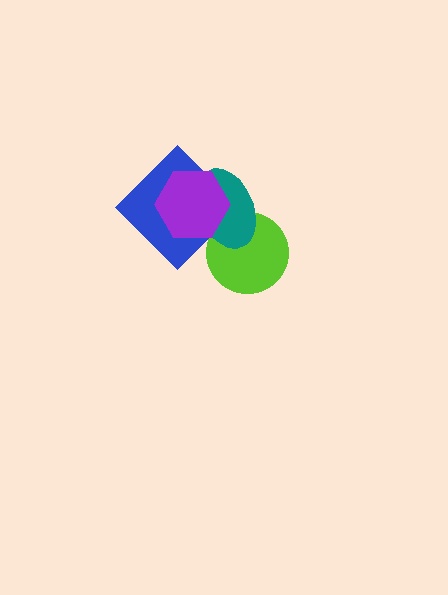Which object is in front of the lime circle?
The teal ellipse is in front of the lime circle.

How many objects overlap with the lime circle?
1 object overlaps with the lime circle.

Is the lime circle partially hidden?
Yes, it is partially covered by another shape.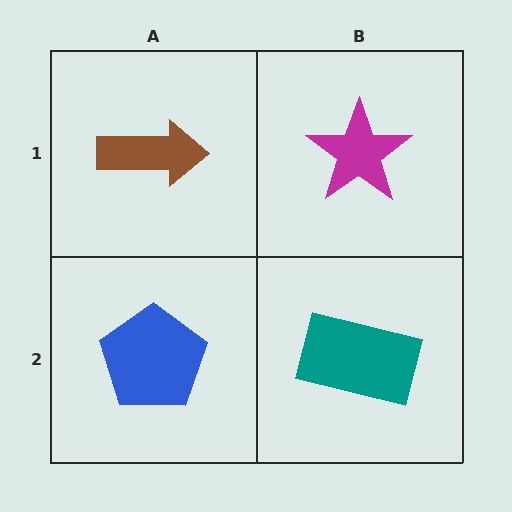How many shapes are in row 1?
2 shapes.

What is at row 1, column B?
A magenta star.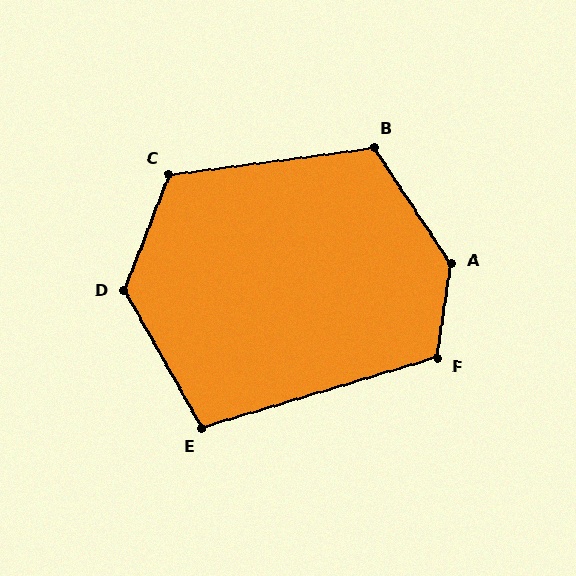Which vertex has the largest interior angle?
A, at approximately 138 degrees.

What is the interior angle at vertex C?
Approximately 119 degrees (obtuse).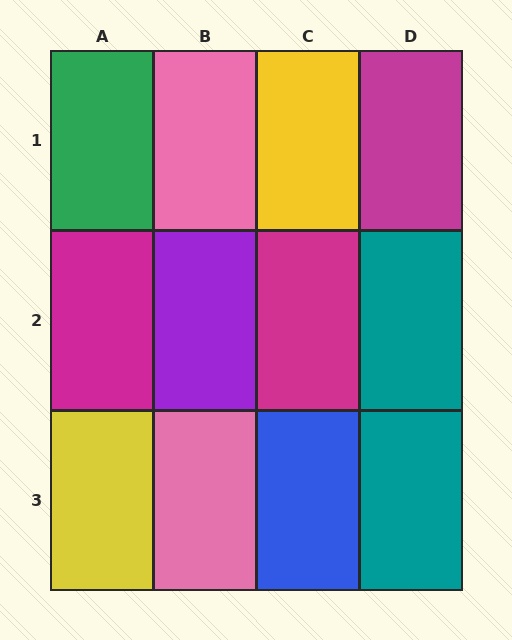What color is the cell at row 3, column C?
Blue.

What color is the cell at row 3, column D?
Teal.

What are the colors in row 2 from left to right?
Magenta, purple, magenta, teal.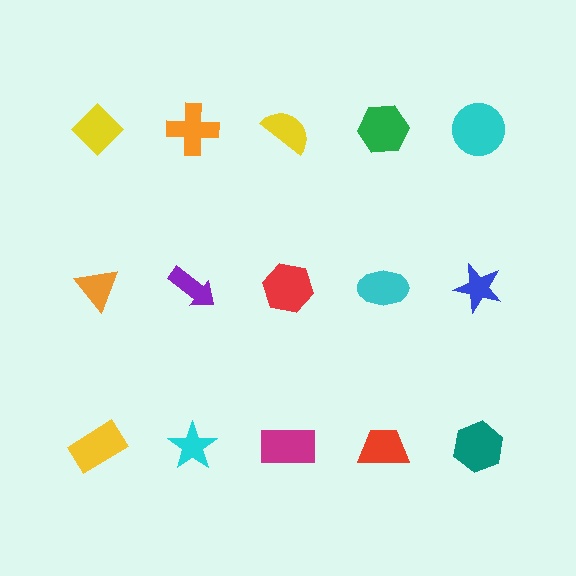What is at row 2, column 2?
A purple arrow.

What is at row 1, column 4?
A green hexagon.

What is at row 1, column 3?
A yellow semicircle.